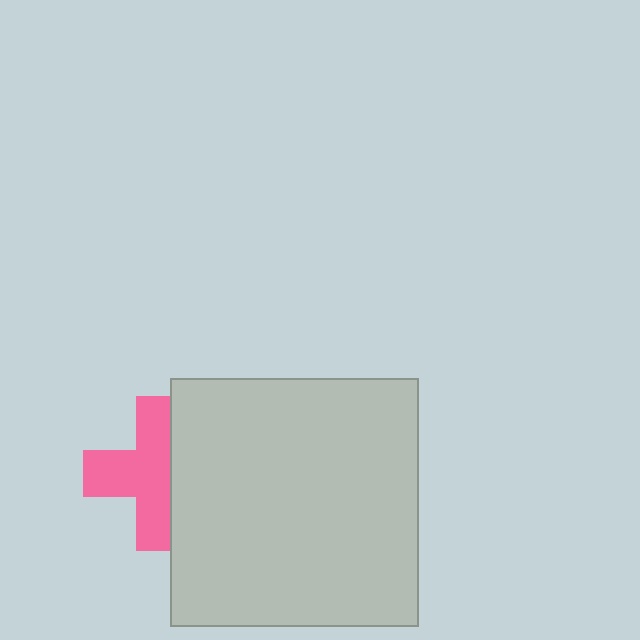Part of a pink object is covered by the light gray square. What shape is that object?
It is a cross.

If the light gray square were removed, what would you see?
You would see the complete pink cross.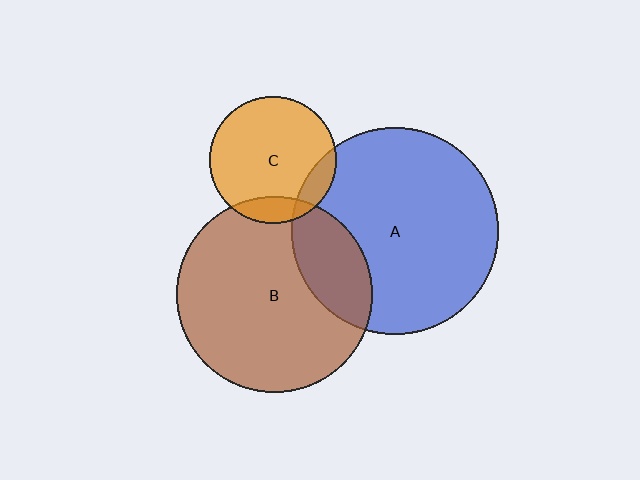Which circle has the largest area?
Circle A (blue).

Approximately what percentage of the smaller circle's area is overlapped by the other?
Approximately 20%.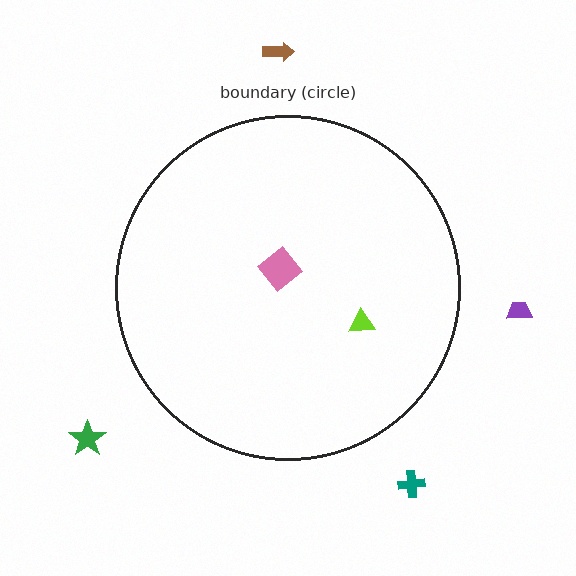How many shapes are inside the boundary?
2 inside, 4 outside.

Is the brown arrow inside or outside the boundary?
Outside.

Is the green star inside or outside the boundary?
Outside.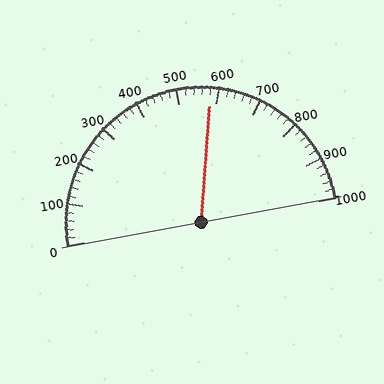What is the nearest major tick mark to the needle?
The nearest major tick mark is 600.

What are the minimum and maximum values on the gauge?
The gauge ranges from 0 to 1000.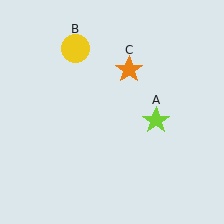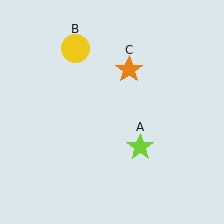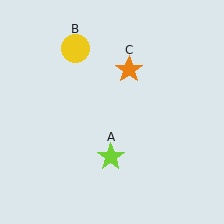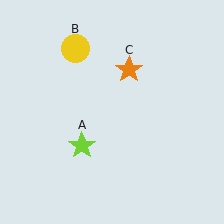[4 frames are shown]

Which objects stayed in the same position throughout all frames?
Yellow circle (object B) and orange star (object C) remained stationary.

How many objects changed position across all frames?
1 object changed position: lime star (object A).